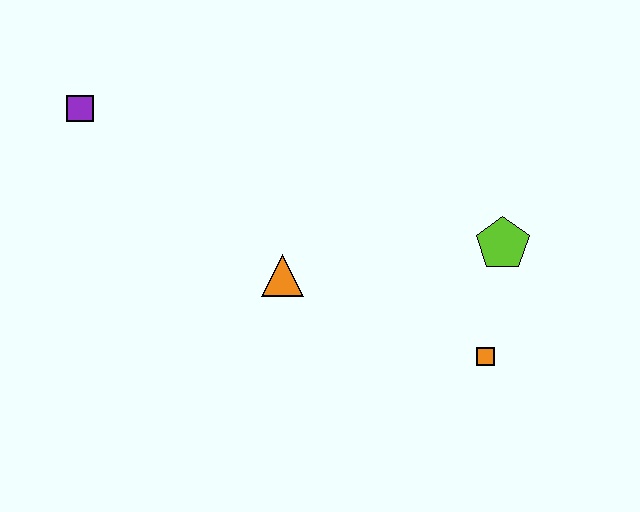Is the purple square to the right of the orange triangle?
No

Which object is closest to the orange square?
The lime pentagon is closest to the orange square.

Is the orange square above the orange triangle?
No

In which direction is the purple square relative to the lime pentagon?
The purple square is to the left of the lime pentagon.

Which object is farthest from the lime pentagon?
The purple square is farthest from the lime pentagon.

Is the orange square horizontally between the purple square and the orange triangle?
No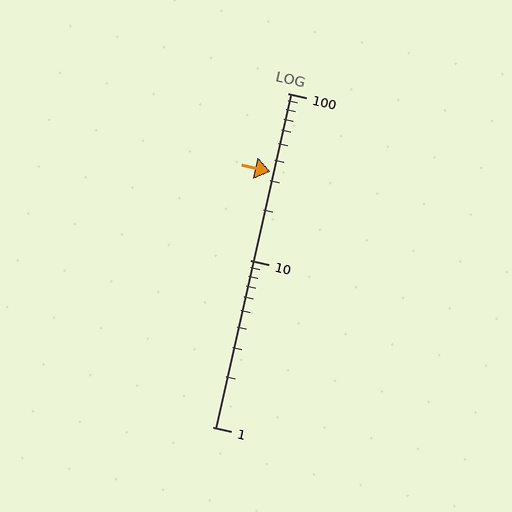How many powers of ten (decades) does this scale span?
The scale spans 2 decades, from 1 to 100.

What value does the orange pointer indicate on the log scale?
The pointer indicates approximately 34.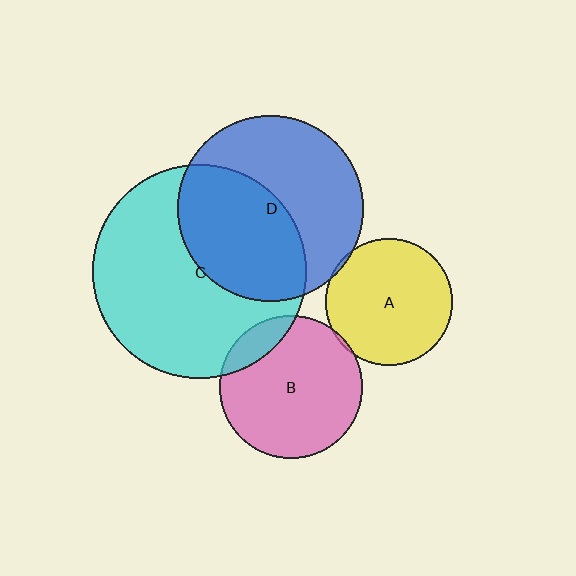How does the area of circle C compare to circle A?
Approximately 2.8 times.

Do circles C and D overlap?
Yes.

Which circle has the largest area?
Circle C (cyan).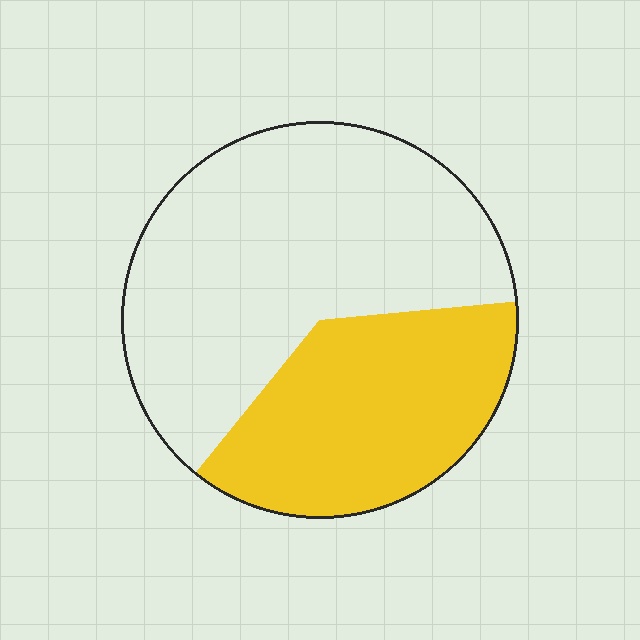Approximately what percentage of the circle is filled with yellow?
Approximately 35%.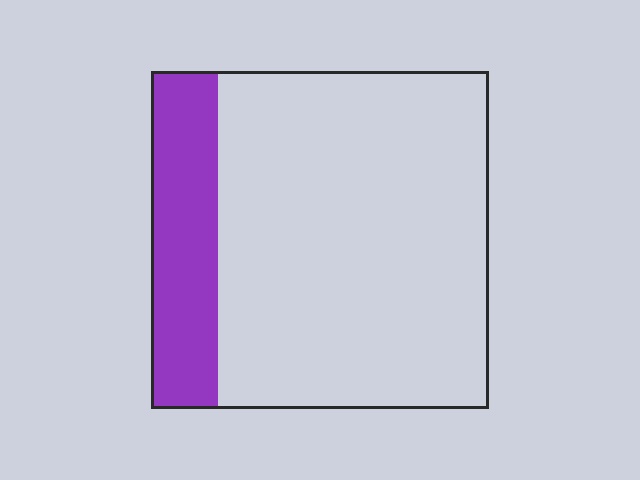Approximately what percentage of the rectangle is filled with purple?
Approximately 20%.